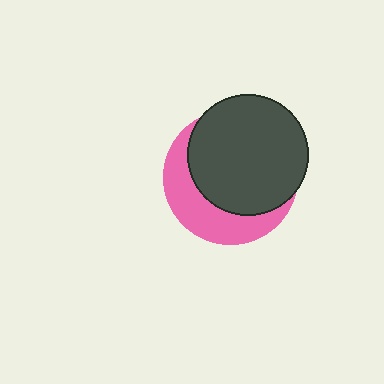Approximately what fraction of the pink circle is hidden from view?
Roughly 65% of the pink circle is hidden behind the dark gray circle.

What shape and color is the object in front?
The object in front is a dark gray circle.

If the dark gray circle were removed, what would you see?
You would see the complete pink circle.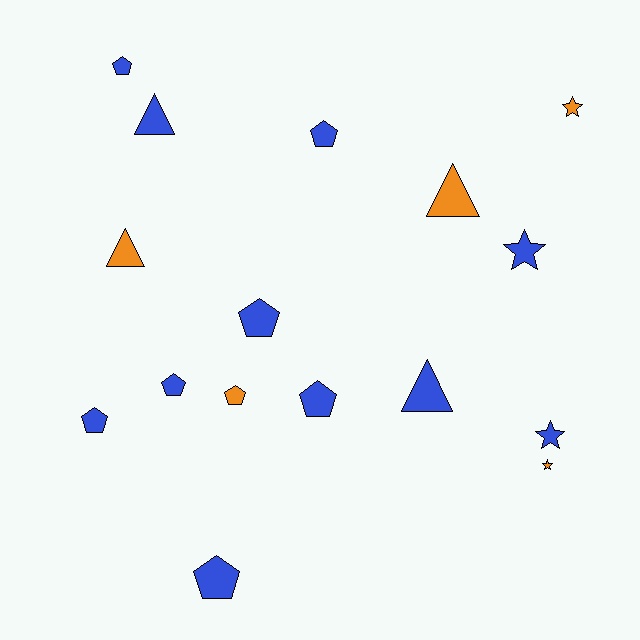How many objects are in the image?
There are 16 objects.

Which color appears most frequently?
Blue, with 11 objects.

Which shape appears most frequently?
Pentagon, with 8 objects.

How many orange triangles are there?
There are 2 orange triangles.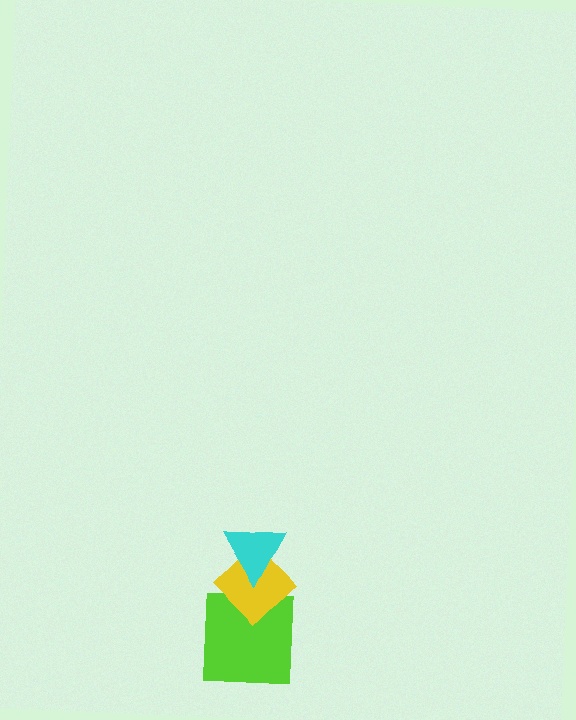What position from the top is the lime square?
The lime square is 3rd from the top.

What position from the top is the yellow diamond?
The yellow diamond is 2nd from the top.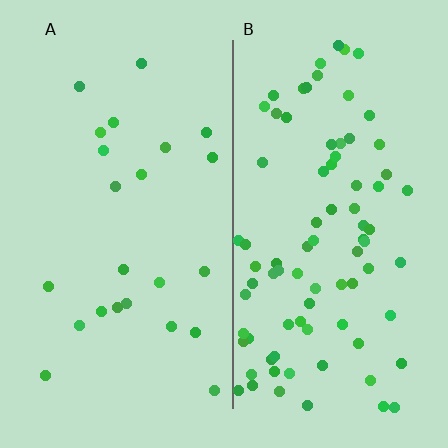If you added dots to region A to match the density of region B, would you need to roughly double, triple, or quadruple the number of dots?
Approximately quadruple.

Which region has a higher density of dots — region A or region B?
B (the right).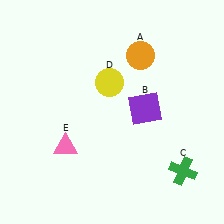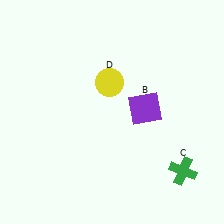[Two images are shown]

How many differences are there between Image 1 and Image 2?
There are 2 differences between the two images.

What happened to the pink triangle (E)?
The pink triangle (E) was removed in Image 2. It was in the bottom-left area of Image 1.